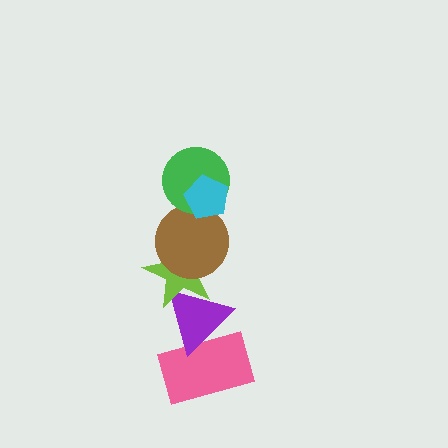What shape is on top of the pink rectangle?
The purple triangle is on top of the pink rectangle.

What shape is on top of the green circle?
The cyan pentagon is on top of the green circle.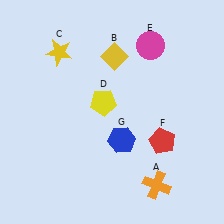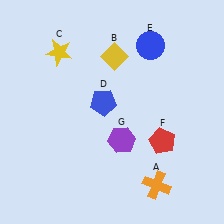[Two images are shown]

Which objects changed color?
D changed from yellow to blue. E changed from magenta to blue. G changed from blue to purple.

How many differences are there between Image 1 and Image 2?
There are 3 differences between the two images.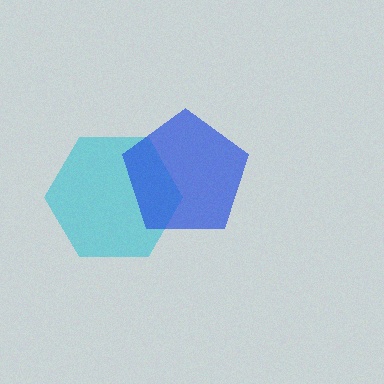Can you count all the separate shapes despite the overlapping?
Yes, there are 2 separate shapes.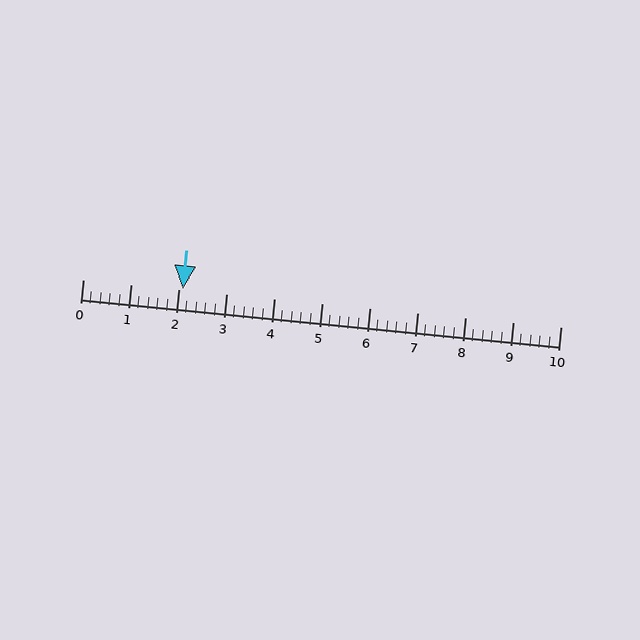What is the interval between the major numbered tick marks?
The major tick marks are spaced 1 units apart.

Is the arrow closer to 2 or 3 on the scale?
The arrow is closer to 2.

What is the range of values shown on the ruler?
The ruler shows values from 0 to 10.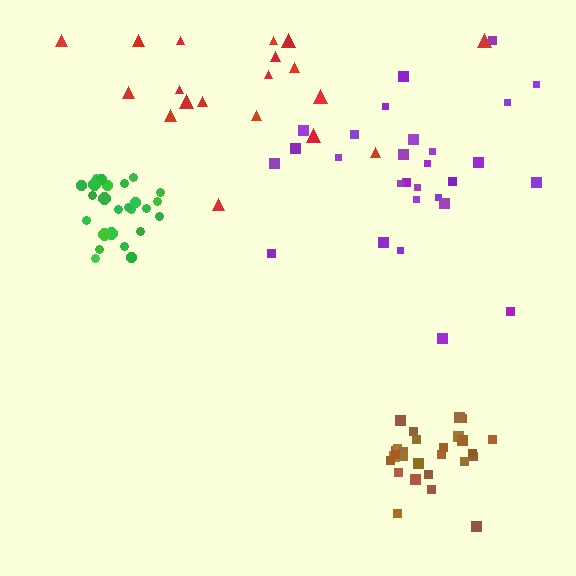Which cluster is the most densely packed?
Brown.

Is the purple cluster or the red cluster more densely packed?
Purple.